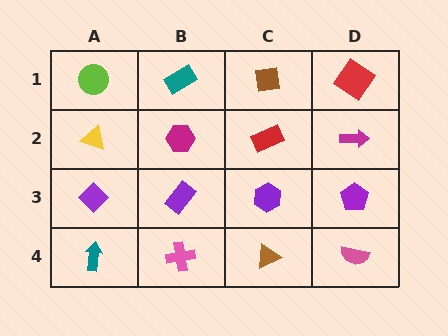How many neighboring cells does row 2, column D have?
3.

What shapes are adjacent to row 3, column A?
A yellow triangle (row 2, column A), a teal arrow (row 4, column A), a purple rectangle (row 3, column B).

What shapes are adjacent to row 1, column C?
A red rectangle (row 2, column C), a teal rectangle (row 1, column B), a red diamond (row 1, column D).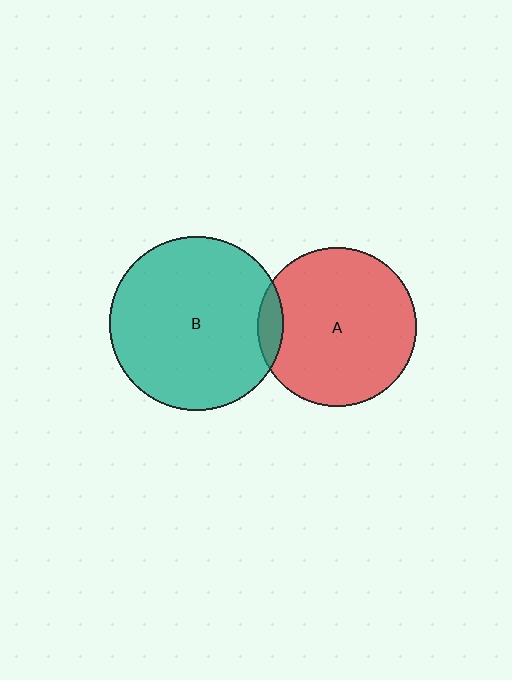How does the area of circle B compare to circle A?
Approximately 1.2 times.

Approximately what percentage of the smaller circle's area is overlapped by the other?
Approximately 10%.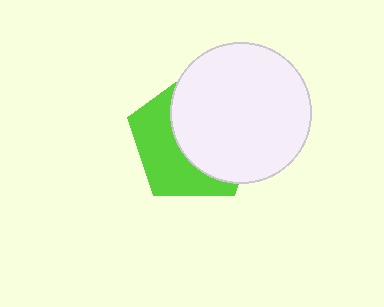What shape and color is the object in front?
The object in front is a white circle.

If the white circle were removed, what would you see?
You would see the complete lime pentagon.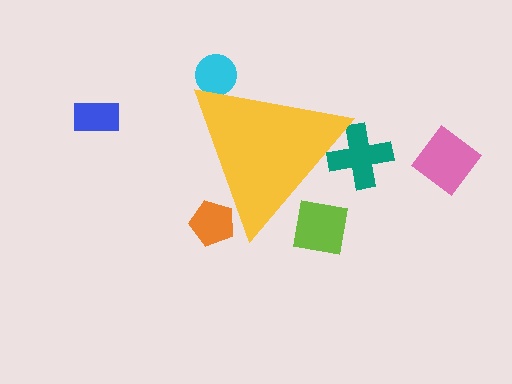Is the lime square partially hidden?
Yes, the lime square is partially hidden behind the yellow triangle.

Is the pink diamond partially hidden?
No, the pink diamond is fully visible.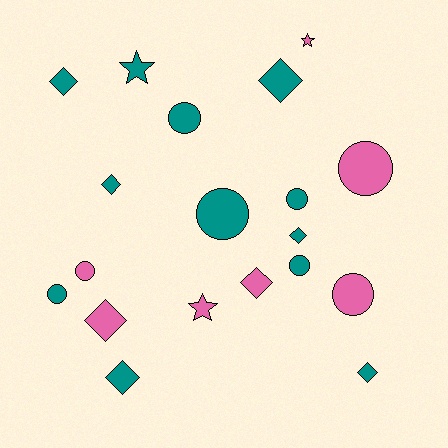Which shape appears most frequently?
Diamond, with 8 objects.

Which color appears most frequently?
Teal, with 12 objects.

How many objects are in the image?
There are 19 objects.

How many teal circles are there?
There are 5 teal circles.